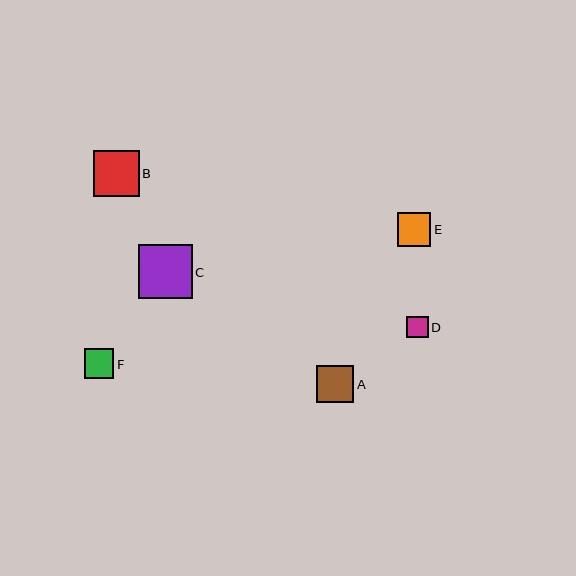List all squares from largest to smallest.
From largest to smallest: C, B, A, E, F, D.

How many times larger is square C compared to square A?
Square C is approximately 1.5 times the size of square A.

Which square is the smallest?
Square D is the smallest with a size of approximately 21 pixels.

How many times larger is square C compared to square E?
Square C is approximately 1.6 times the size of square E.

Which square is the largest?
Square C is the largest with a size of approximately 54 pixels.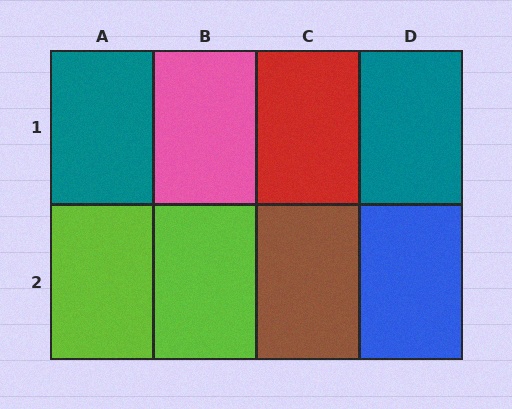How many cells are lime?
2 cells are lime.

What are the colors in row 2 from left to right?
Lime, lime, brown, blue.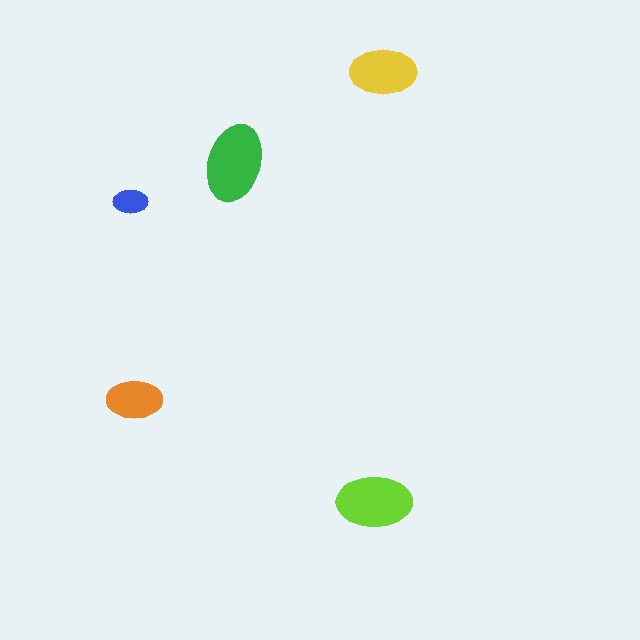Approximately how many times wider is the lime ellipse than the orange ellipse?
About 1.5 times wider.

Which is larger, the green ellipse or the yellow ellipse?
The green one.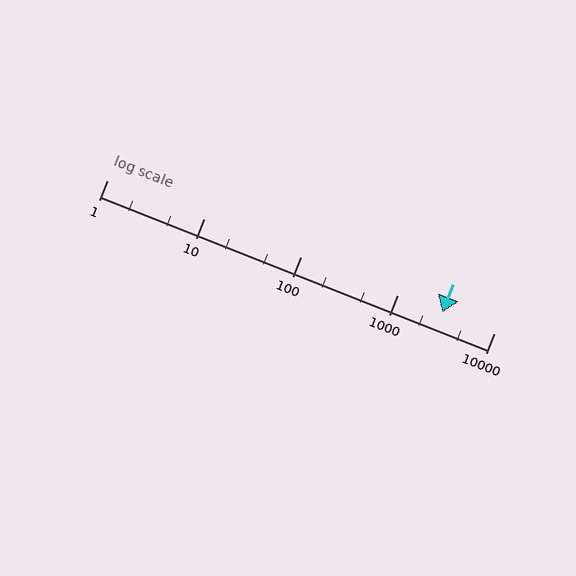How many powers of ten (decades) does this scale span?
The scale spans 4 decades, from 1 to 10000.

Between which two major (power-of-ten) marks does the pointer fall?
The pointer is between 1000 and 10000.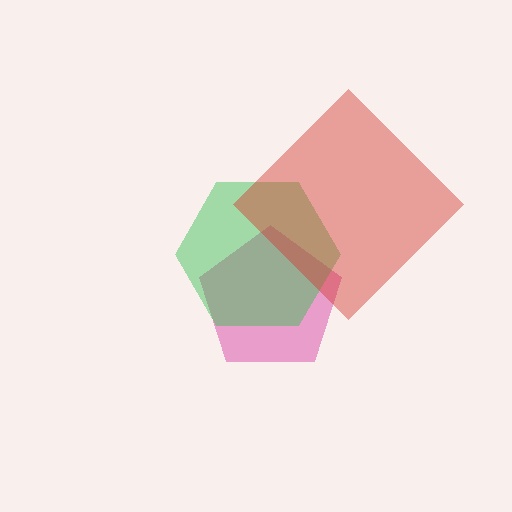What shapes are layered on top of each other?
The layered shapes are: a pink pentagon, a green hexagon, a red diamond.